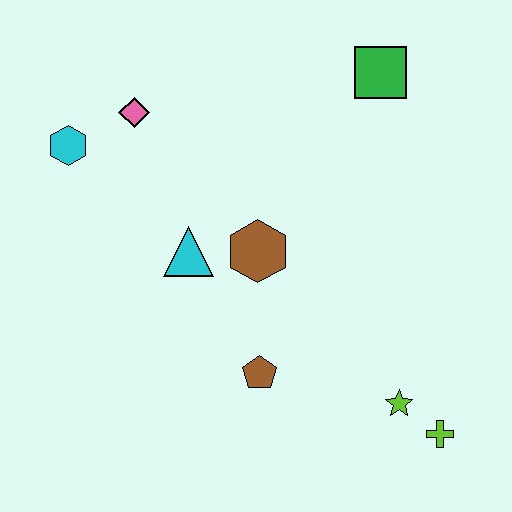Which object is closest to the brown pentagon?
The brown hexagon is closest to the brown pentagon.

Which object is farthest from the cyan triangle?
The lime cross is farthest from the cyan triangle.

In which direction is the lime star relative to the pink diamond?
The lime star is below the pink diamond.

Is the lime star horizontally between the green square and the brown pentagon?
No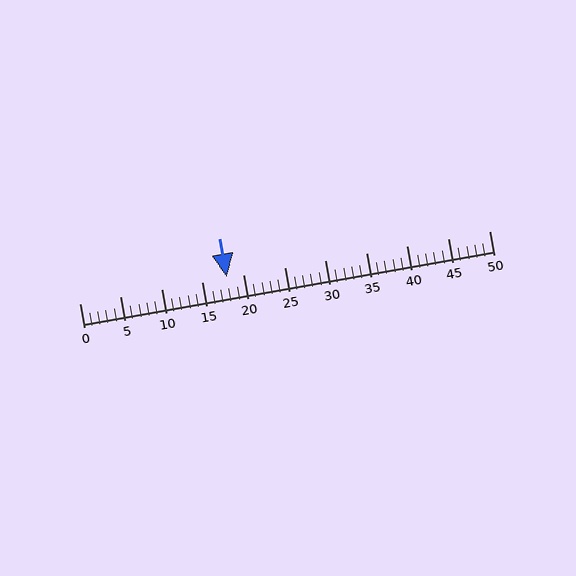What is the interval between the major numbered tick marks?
The major tick marks are spaced 5 units apart.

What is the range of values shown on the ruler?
The ruler shows values from 0 to 50.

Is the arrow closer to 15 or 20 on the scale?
The arrow is closer to 20.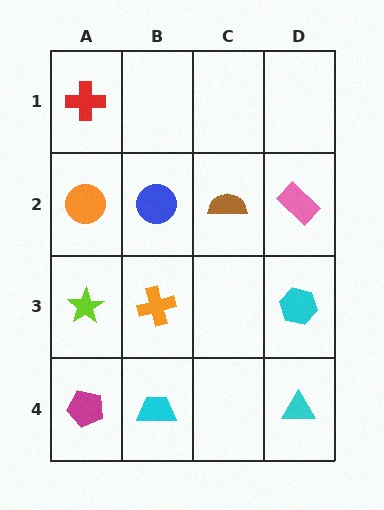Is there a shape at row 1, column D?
No, that cell is empty.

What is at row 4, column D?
A cyan triangle.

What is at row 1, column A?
A red cross.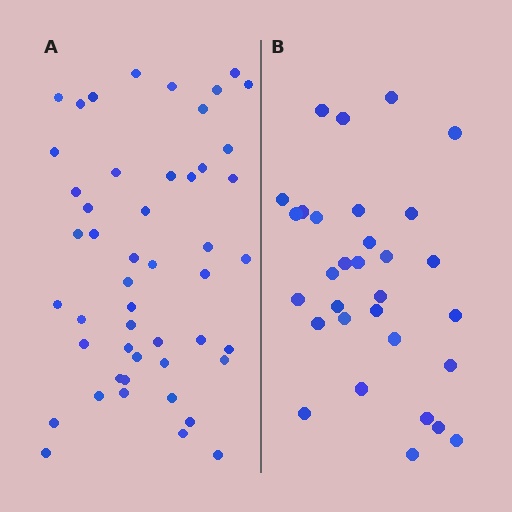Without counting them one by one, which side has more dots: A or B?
Region A (the left region) has more dots.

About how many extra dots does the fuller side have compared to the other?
Region A has approximately 20 more dots than region B.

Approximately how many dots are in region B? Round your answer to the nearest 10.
About 30 dots. (The exact count is 31, which rounds to 30.)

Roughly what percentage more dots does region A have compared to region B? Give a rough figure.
About 60% more.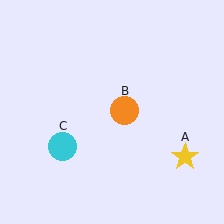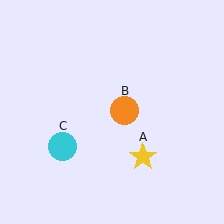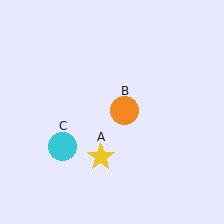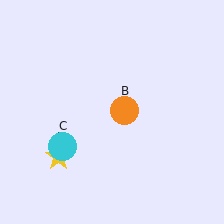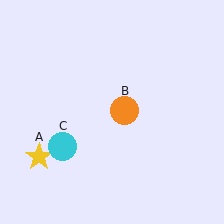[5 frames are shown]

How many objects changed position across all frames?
1 object changed position: yellow star (object A).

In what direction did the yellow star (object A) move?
The yellow star (object A) moved left.